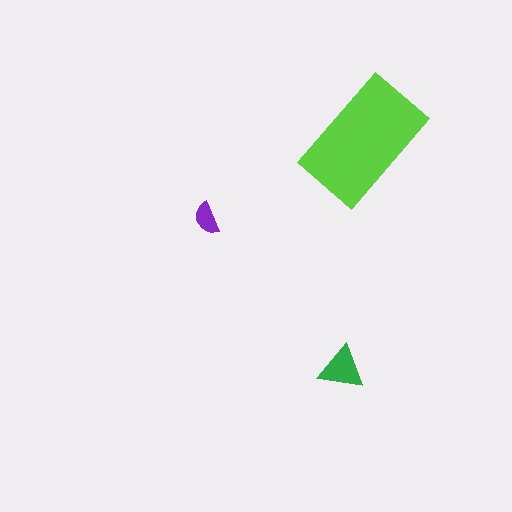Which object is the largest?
The lime rectangle.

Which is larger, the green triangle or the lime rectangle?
The lime rectangle.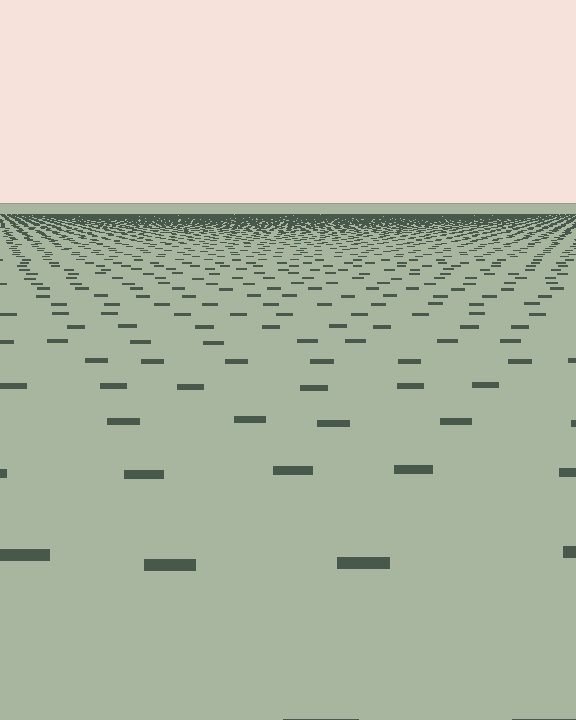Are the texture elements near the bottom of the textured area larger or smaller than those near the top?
Larger. Near the bottom, elements are closer to the viewer and appear at a bigger on-screen size.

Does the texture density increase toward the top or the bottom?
Density increases toward the top.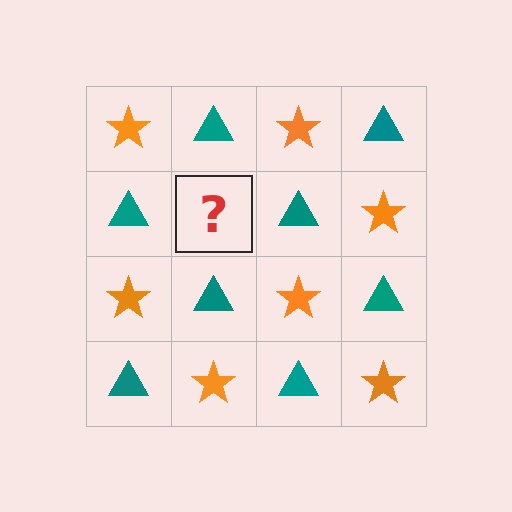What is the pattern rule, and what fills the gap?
The rule is that it alternates orange star and teal triangle in a checkerboard pattern. The gap should be filled with an orange star.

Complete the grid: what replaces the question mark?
The question mark should be replaced with an orange star.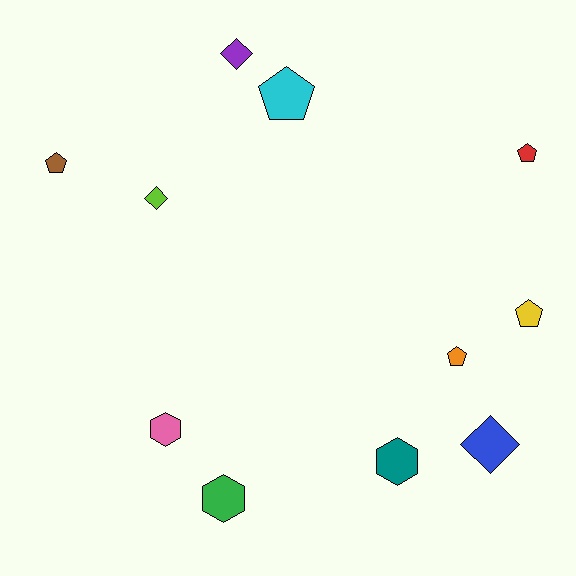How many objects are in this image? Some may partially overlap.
There are 11 objects.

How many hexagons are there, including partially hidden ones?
There are 3 hexagons.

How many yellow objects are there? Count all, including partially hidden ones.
There is 1 yellow object.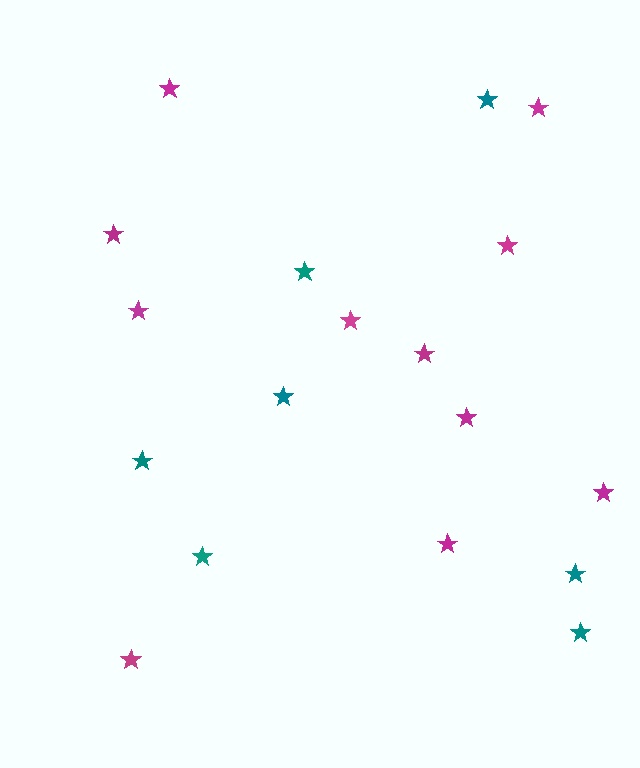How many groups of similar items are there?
There are 2 groups: one group of magenta stars (11) and one group of teal stars (7).